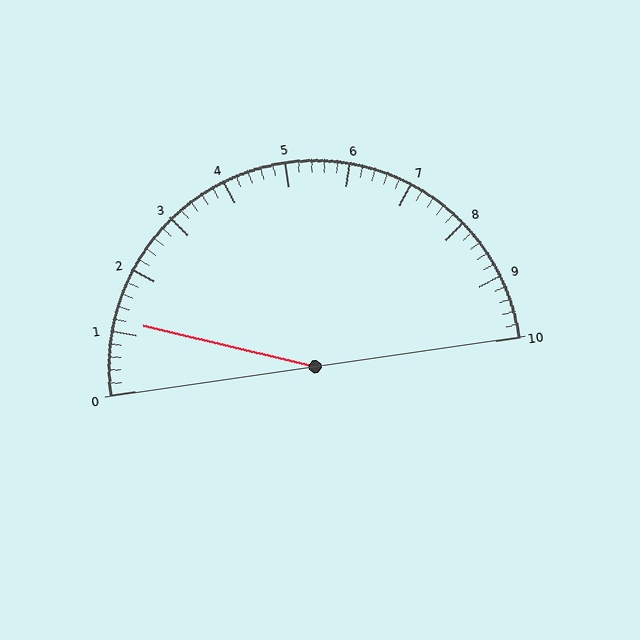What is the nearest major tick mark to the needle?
The nearest major tick mark is 1.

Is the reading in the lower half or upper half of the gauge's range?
The reading is in the lower half of the range (0 to 10).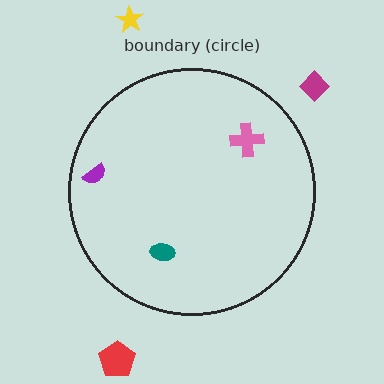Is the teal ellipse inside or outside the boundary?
Inside.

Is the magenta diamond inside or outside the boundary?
Outside.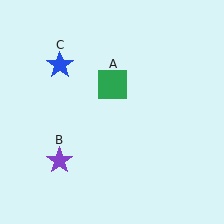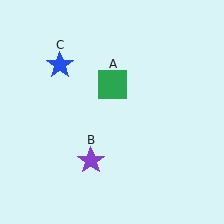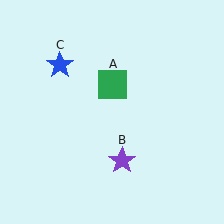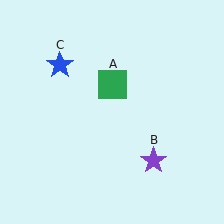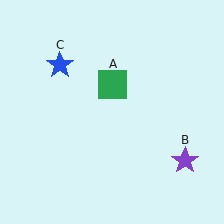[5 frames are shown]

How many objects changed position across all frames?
1 object changed position: purple star (object B).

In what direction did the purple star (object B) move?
The purple star (object B) moved right.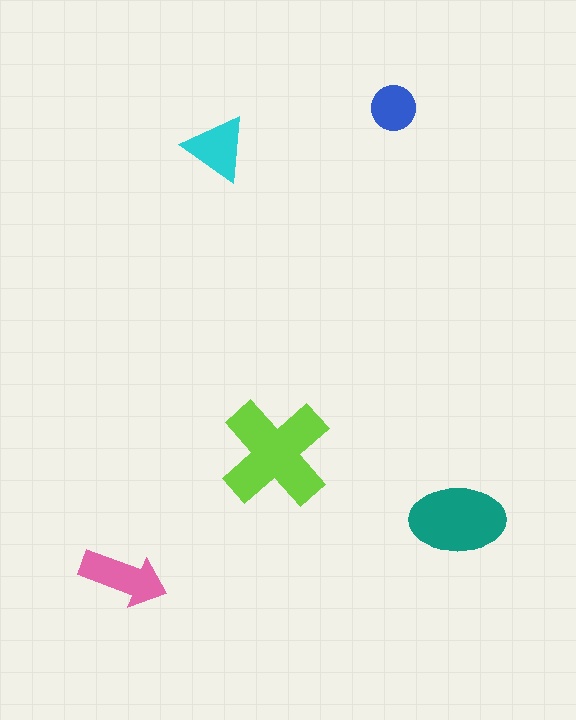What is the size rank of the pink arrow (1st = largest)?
3rd.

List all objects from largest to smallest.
The lime cross, the teal ellipse, the pink arrow, the cyan triangle, the blue circle.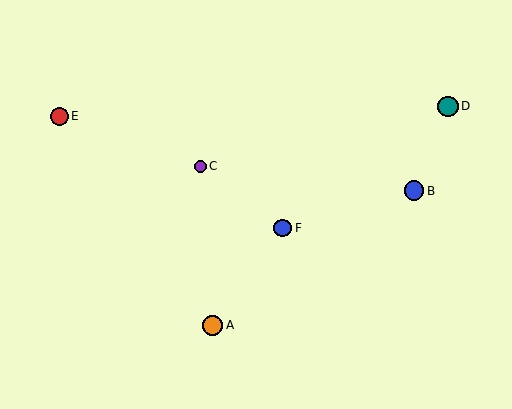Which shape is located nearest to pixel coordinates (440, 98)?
The teal circle (labeled D) at (448, 106) is nearest to that location.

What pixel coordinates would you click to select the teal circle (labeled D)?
Click at (448, 106) to select the teal circle D.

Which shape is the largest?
The orange circle (labeled A) is the largest.